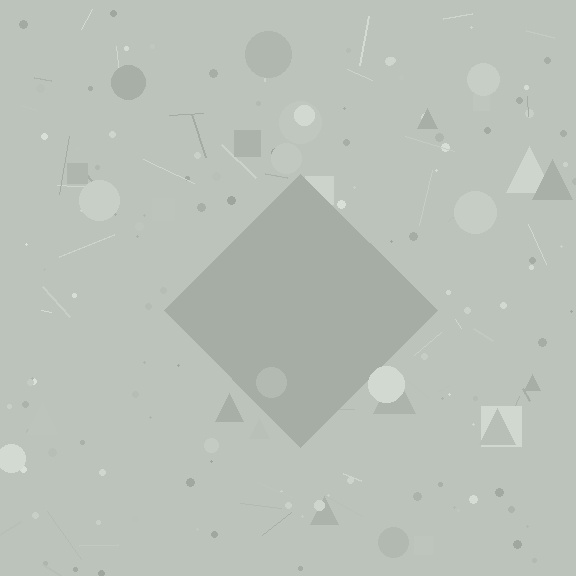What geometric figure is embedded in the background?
A diamond is embedded in the background.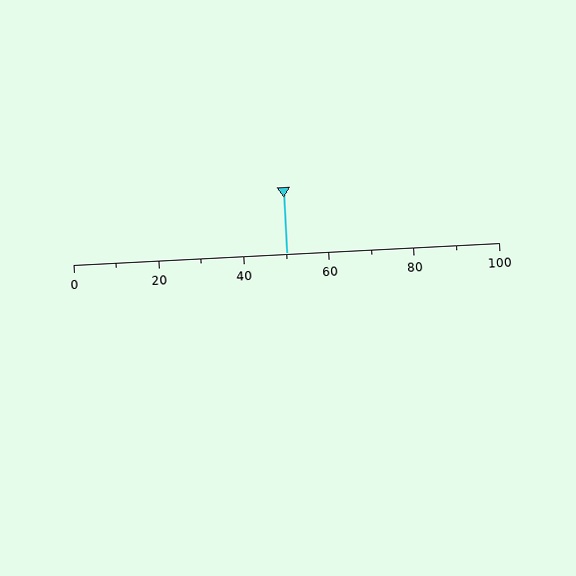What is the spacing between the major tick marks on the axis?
The major ticks are spaced 20 apart.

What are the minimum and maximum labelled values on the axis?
The axis runs from 0 to 100.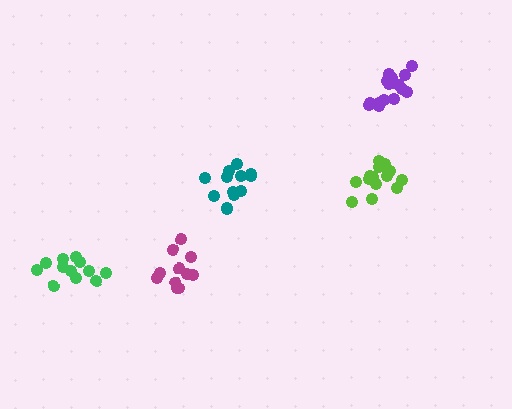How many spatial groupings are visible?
There are 5 spatial groupings.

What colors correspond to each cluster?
The clusters are colored: purple, green, teal, lime, magenta.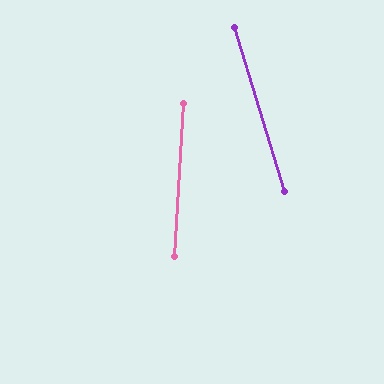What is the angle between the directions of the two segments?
Approximately 20 degrees.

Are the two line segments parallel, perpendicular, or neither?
Neither parallel nor perpendicular — they differ by about 20°.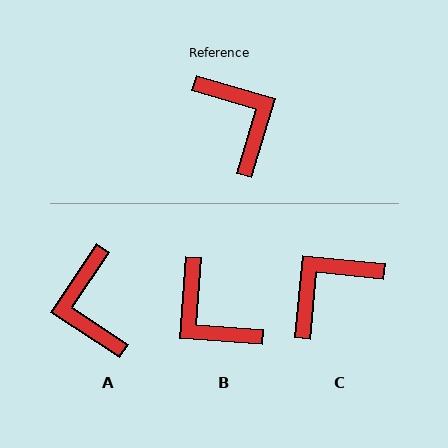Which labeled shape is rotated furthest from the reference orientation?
B, about 168 degrees away.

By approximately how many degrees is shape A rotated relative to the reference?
Approximately 164 degrees counter-clockwise.